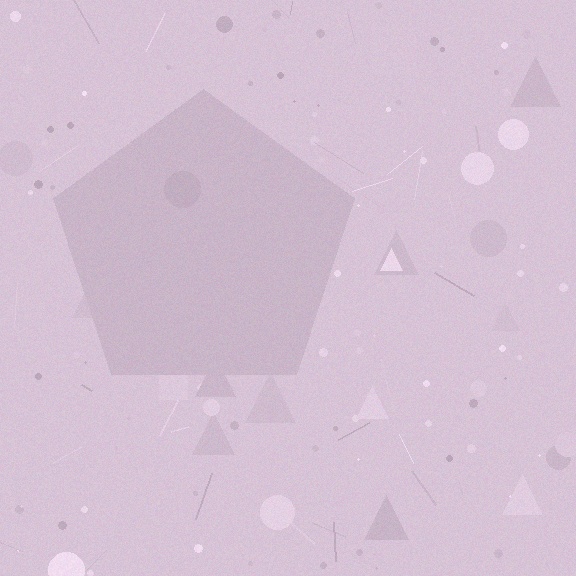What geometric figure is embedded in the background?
A pentagon is embedded in the background.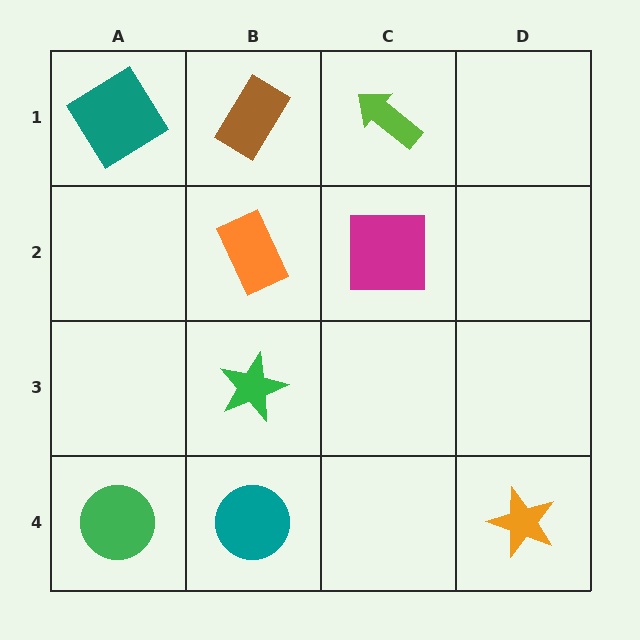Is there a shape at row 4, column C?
No, that cell is empty.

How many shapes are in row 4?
3 shapes.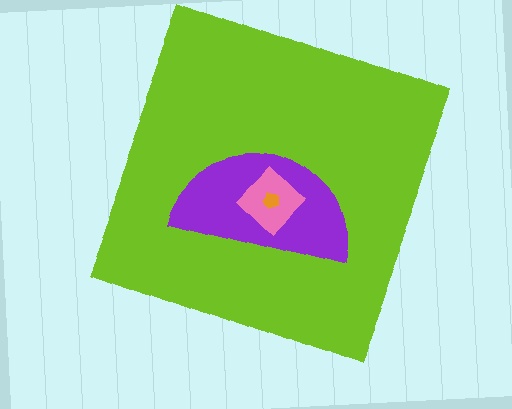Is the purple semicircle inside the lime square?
Yes.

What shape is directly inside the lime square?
The purple semicircle.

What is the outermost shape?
The lime square.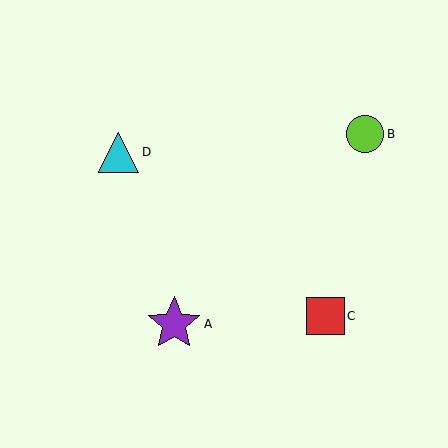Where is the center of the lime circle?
The center of the lime circle is at (365, 134).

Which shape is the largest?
The purple star (labeled A) is the largest.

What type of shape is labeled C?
Shape C is a red square.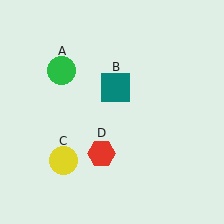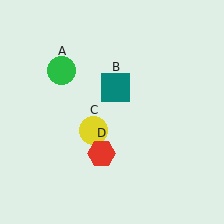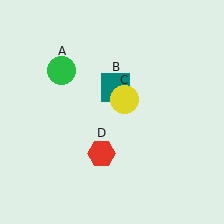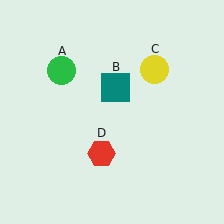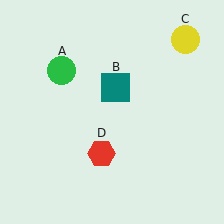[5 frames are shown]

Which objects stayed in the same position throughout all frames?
Green circle (object A) and teal square (object B) and red hexagon (object D) remained stationary.